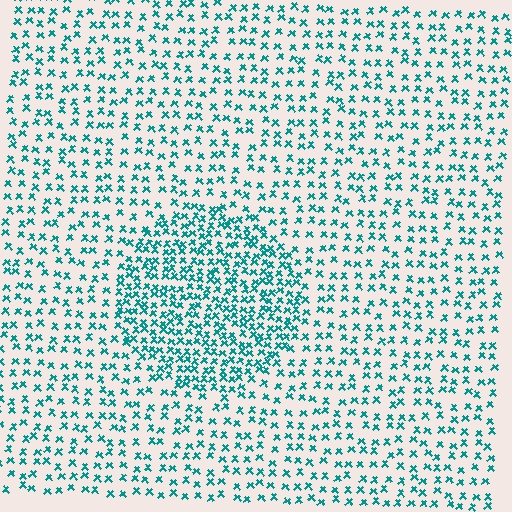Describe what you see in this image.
The image contains small teal elements arranged at two different densities. A circle-shaped region is visible where the elements are more densely packed than the surrounding area.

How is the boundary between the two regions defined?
The boundary is defined by a change in element density (approximately 2.0x ratio). All elements are the same color, size, and shape.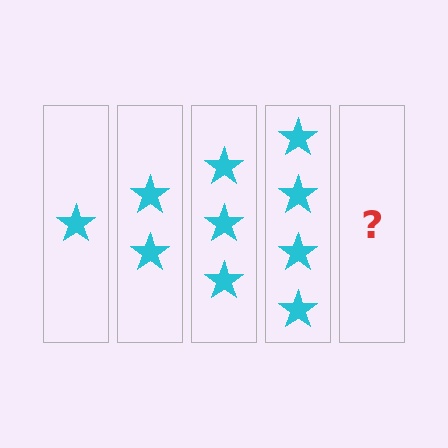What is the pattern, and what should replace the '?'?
The pattern is that each step adds one more star. The '?' should be 5 stars.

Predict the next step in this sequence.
The next step is 5 stars.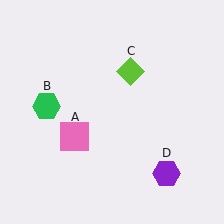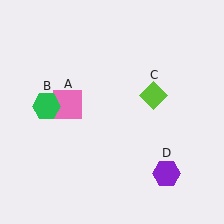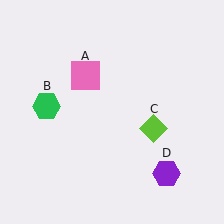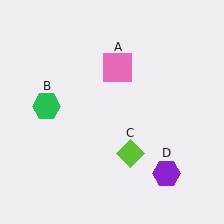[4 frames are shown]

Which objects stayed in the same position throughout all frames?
Green hexagon (object B) and purple hexagon (object D) remained stationary.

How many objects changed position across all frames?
2 objects changed position: pink square (object A), lime diamond (object C).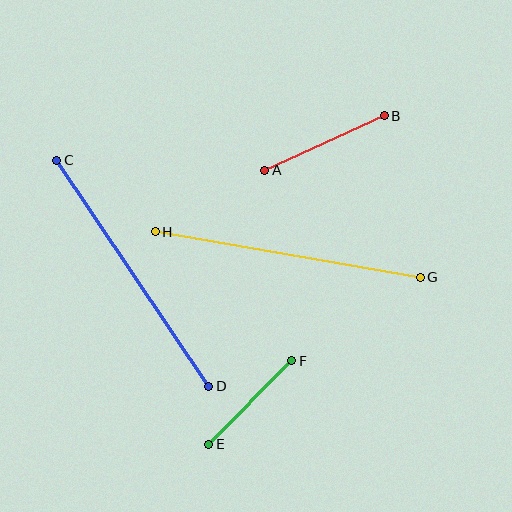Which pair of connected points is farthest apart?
Points C and D are farthest apart.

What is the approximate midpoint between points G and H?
The midpoint is at approximately (288, 255) pixels.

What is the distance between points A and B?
The distance is approximately 131 pixels.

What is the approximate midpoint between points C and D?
The midpoint is at approximately (133, 273) pixels.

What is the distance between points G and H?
The distance is approximately 269 pixels.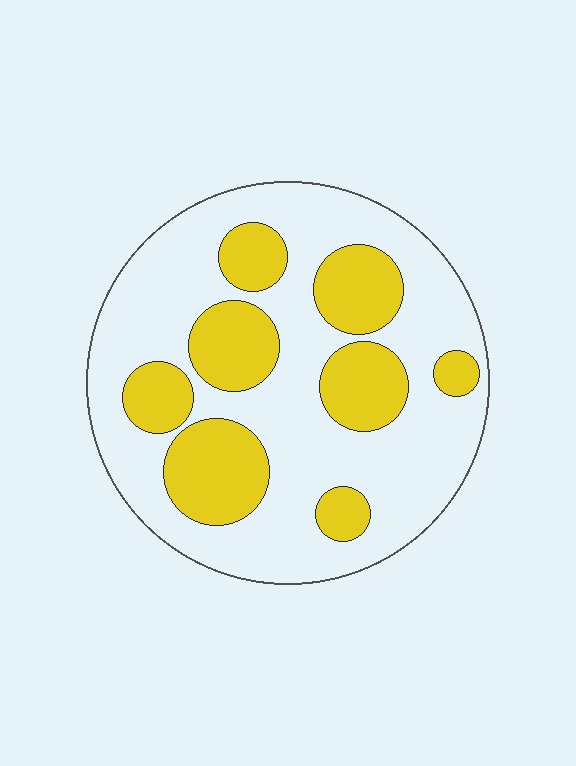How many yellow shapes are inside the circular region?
8.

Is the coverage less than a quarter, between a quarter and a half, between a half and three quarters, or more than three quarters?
Between a quarter and a half.